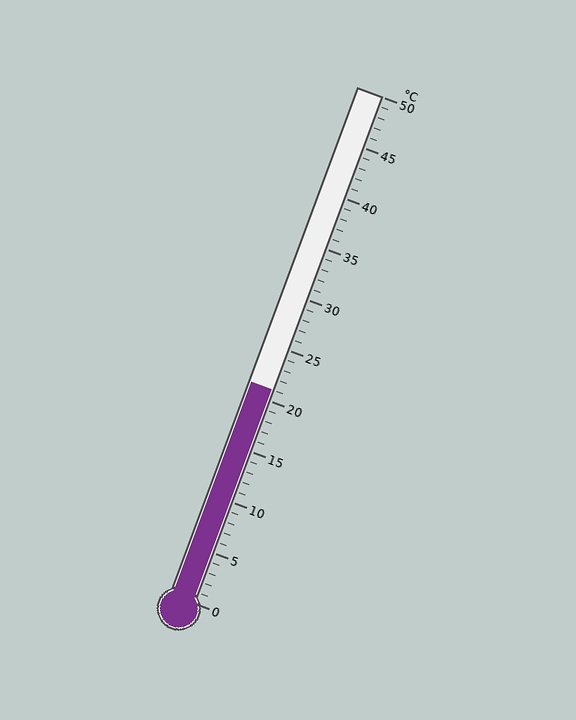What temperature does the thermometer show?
The thermometer shows approximately 21°C.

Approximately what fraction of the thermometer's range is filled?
The thermometer is filled to approximately 40% of its range.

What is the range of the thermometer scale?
The thermometer scale ranges from 0°C to 50°C.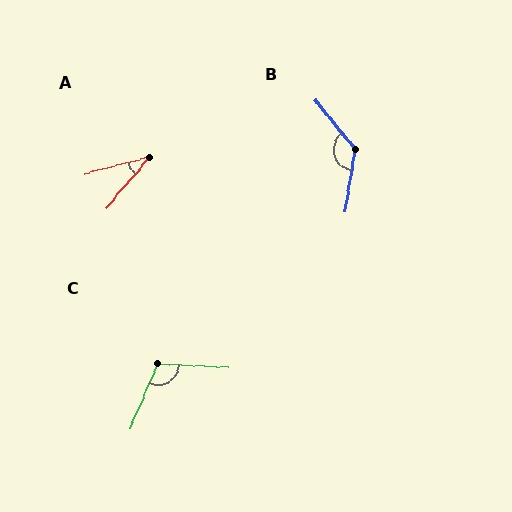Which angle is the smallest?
A, at approximately 35 degrees.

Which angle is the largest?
B, at approximately 132 degrees.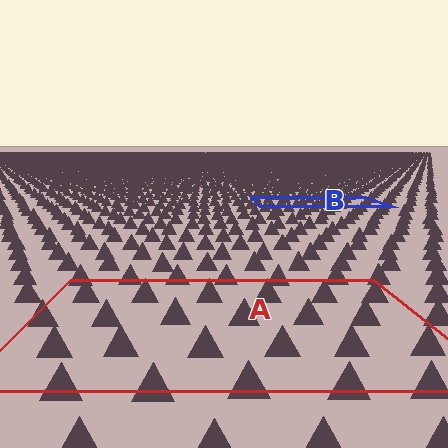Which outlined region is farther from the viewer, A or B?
Region B is farther from the viewer — the texture elements inside it appear smaller and more densely packed.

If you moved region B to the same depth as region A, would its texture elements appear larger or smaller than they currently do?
They would appear larger. At a closer depth, the same texture elements are projected at a bigger on-screen size.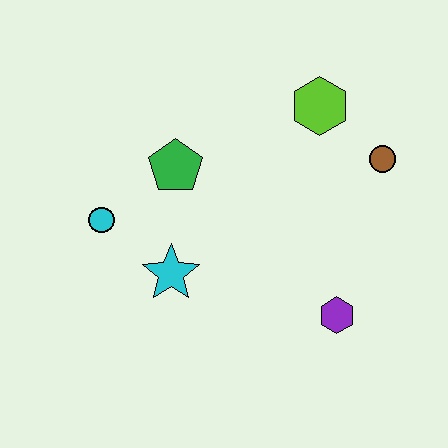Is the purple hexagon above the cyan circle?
No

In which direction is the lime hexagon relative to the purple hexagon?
The lime hexagon is above the purple hexagon.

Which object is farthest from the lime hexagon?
The cyan circle is farthest from the lime hexagon.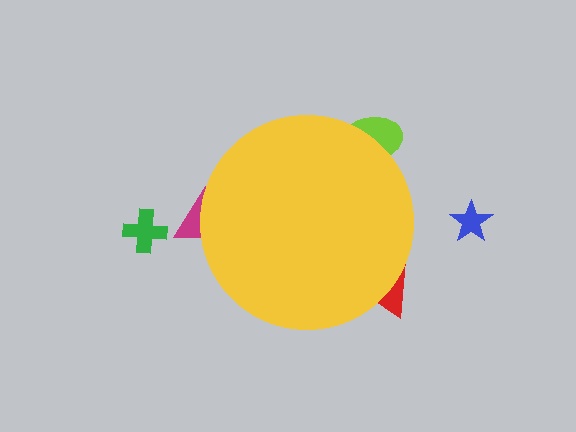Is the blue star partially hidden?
No, the blue star is fully visible.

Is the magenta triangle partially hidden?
Yes, the magenta triangle is partially hidden behind the yellow circle.